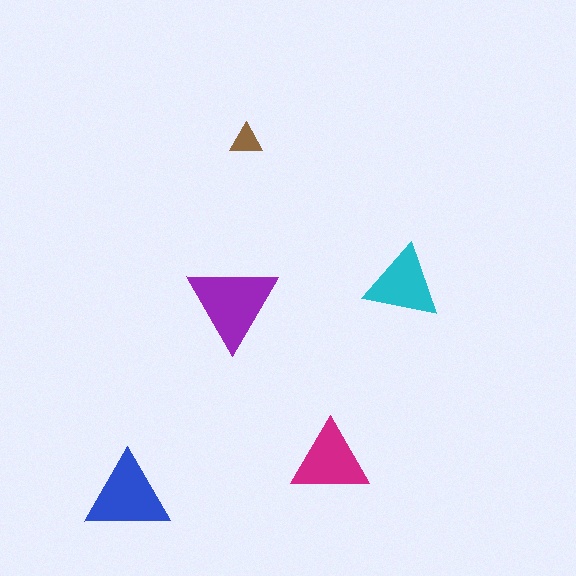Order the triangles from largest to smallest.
the purple one, the blue one, the magenta one, the cyan one, the brown one.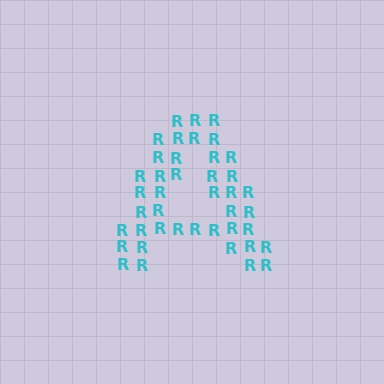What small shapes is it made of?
It is made of small letter R's.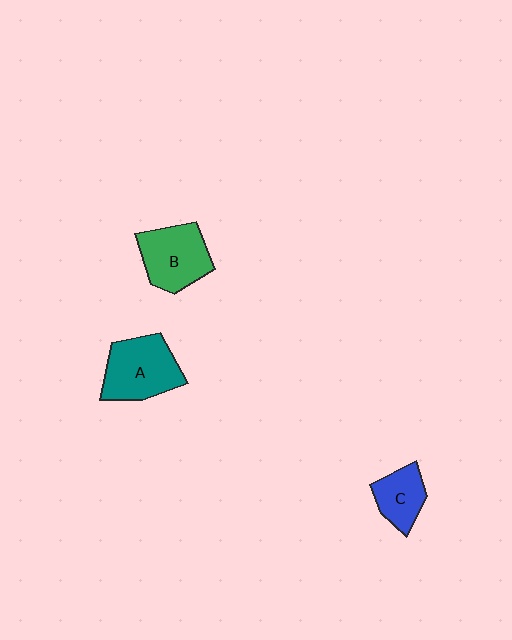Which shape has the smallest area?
Shape C (blue).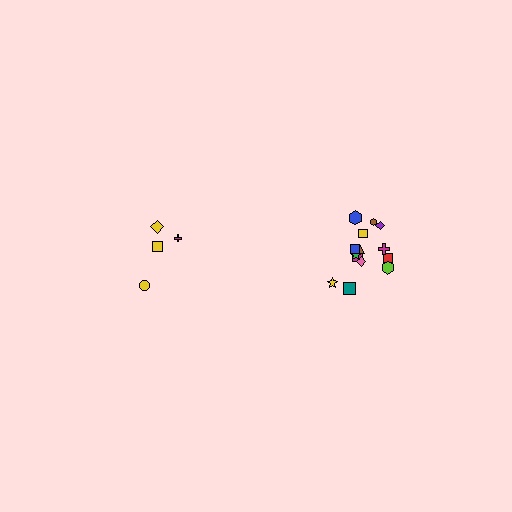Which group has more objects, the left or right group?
The right group.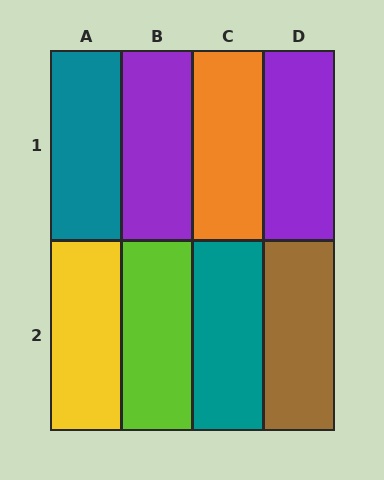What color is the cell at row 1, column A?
Teal.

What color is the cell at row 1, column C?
Orange.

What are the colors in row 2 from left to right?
Yellow, lime, teal, brown.